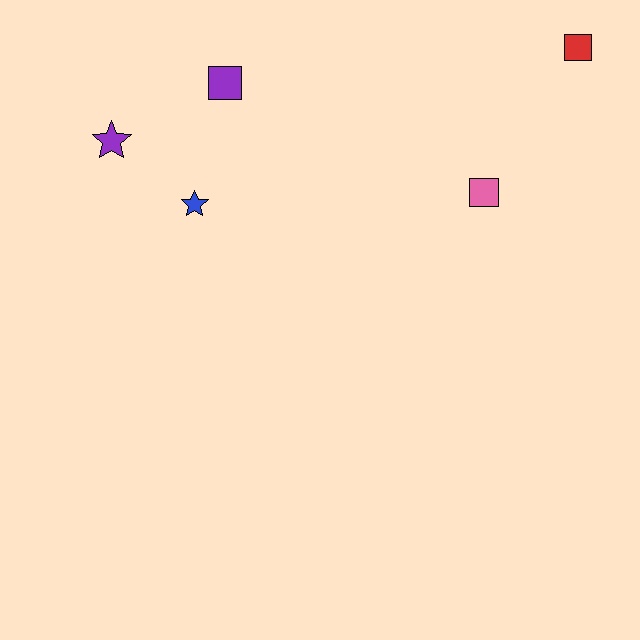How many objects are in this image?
There are 5 objects.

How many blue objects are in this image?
There is 1 blue object.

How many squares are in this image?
There are 3 squares.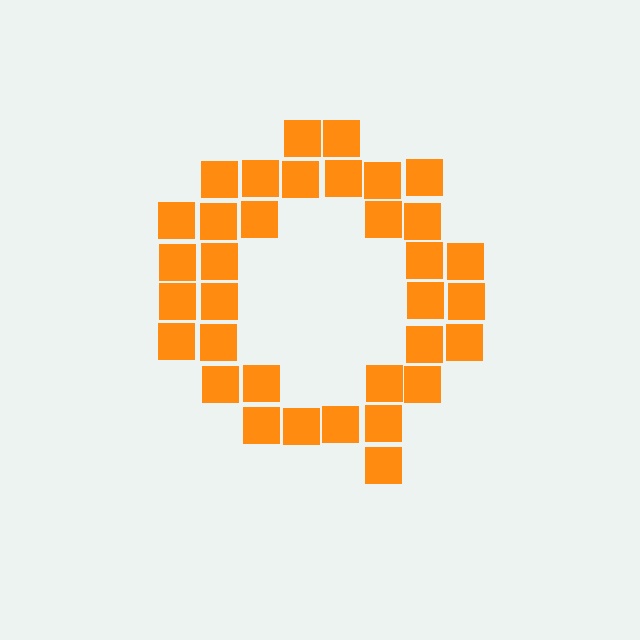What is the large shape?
The large shape is the letter Q.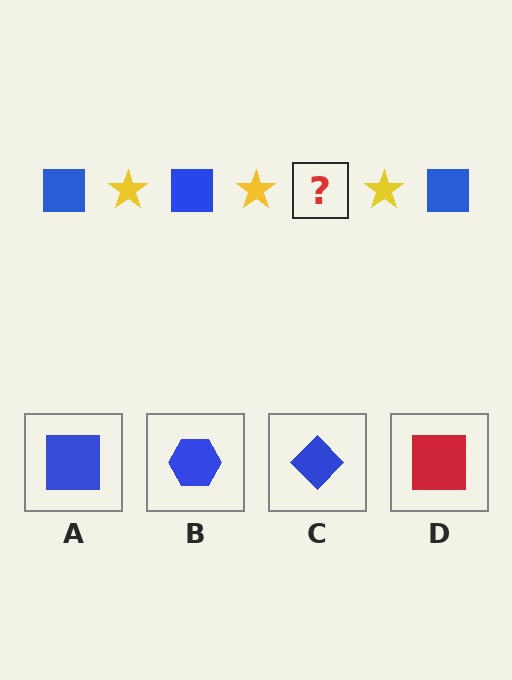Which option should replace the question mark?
Option A.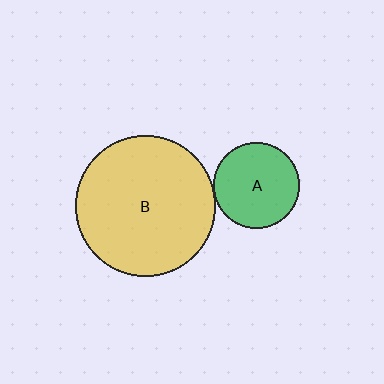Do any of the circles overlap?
No, none of the circles overlap.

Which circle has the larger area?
Circle B (yellow).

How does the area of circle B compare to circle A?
Approximately 2.7 times.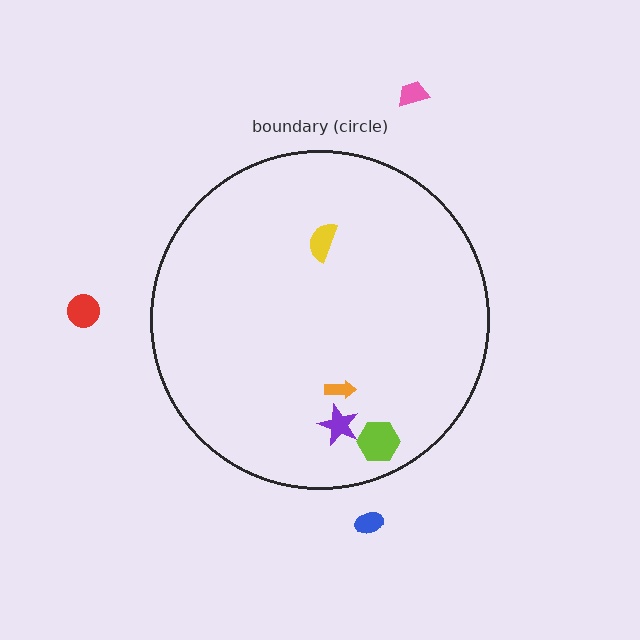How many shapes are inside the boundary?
4 inside, 3 outside.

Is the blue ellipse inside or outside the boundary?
Outside.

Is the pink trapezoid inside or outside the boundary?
Outside.